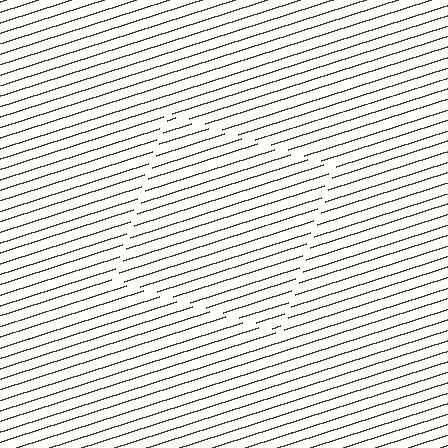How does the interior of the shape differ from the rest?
The interior of the shape contains the same grating, shifted by half a period — the contour is defined by the phase discontinuity where line-ends from the inner and outer gratings abut.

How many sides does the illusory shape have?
4 sides — the line-ends trace a square.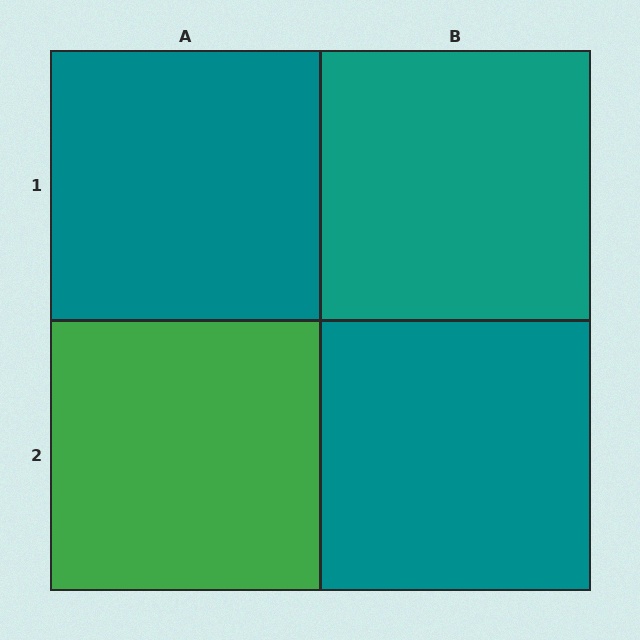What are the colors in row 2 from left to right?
Green, teal.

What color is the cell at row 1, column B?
Teal.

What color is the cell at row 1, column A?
Teal.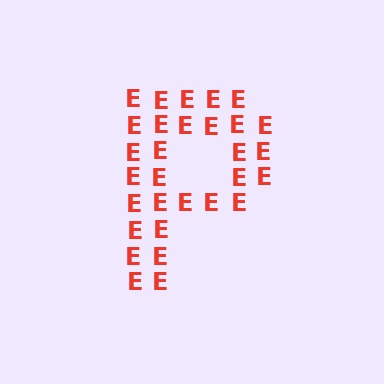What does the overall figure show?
The overall figure shows the letter P.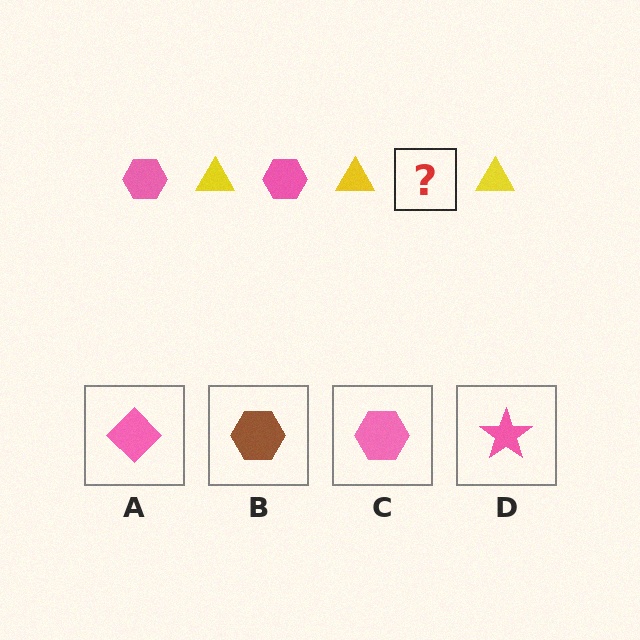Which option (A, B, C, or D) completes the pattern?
C.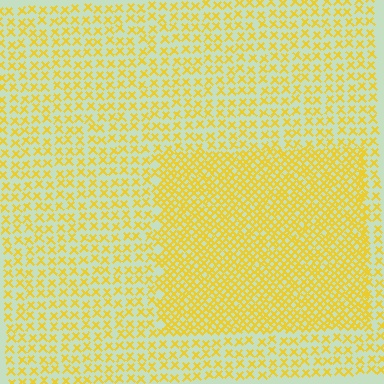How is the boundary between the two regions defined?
The boundary is defined by a change in element density (approximately 2.0x ratio). All elements are the same color, size, and shape.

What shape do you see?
I see a rectangle.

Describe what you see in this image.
The image contains small yellow elements arranged at two different densities. A rectangle-shaped region is visible where the elements are more densely packed than the surrounding area.